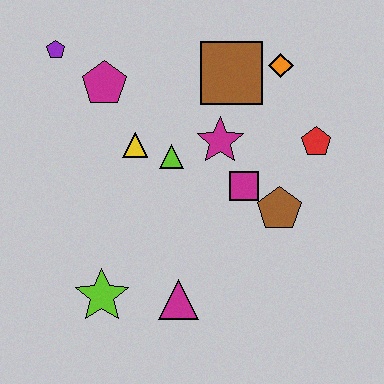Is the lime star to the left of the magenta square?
Yes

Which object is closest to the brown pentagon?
The magenta square is closest to the brown pentagon.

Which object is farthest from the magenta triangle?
The purple pentagon is farthest from the magenta triangle.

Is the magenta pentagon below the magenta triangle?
No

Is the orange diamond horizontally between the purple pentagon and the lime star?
No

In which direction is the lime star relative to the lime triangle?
The lime star is below the lime triangle.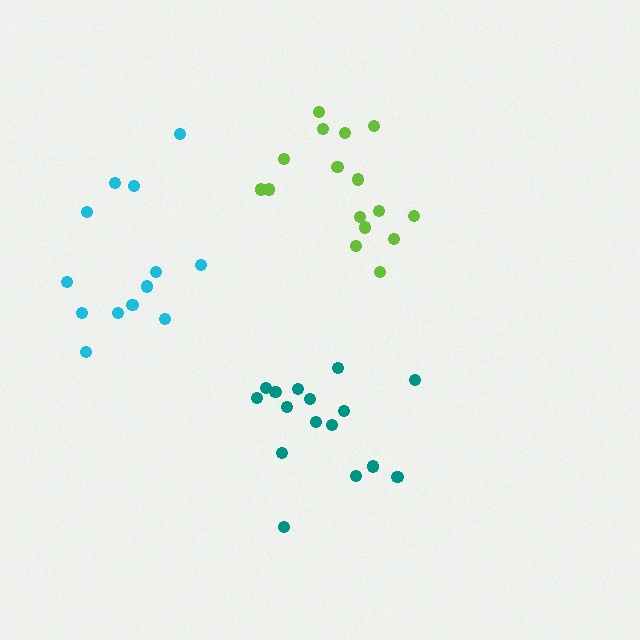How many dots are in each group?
Group 1: 16 dots, Group 2: 13 dots, Group 3: 16 dots (45 total).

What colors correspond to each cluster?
The clusters are colored: lime, cyan, teal.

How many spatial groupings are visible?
There are 3 spatial groupings.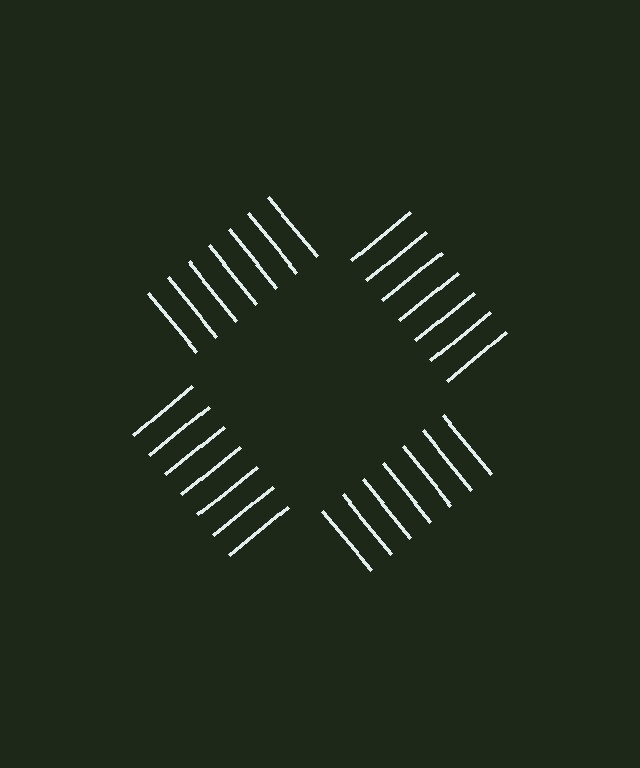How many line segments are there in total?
28 — 7 along each of the 4 edges.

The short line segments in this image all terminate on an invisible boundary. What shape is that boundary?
An illusory square — the line segments terminate on its edges but no continuous stroke is drawn.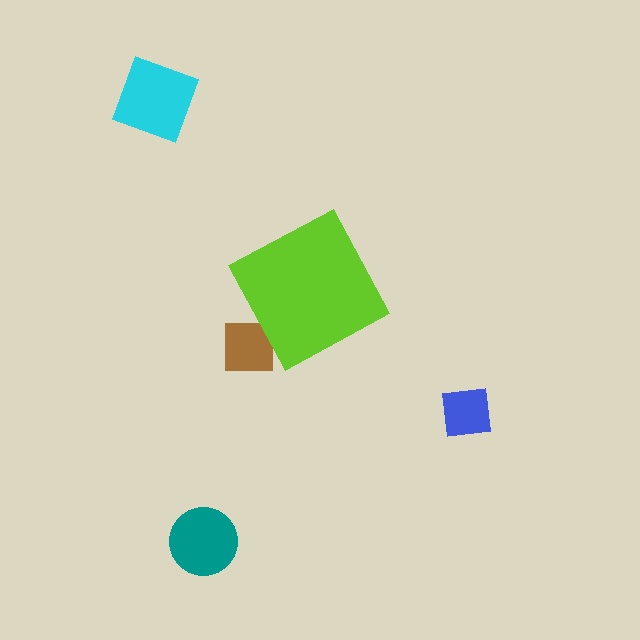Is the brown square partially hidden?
Yes, the brown square is partially hidden behind the lime diamond.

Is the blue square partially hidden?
No, the blue square is fully visible.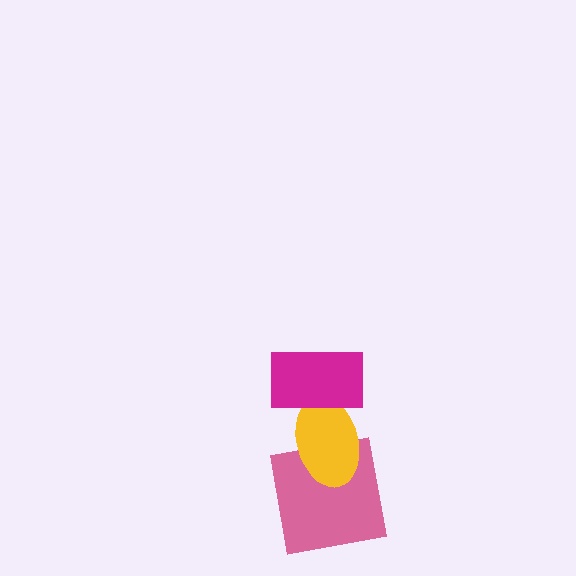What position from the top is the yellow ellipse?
The yellow ellipse is 2nd from the top.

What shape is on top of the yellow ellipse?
The magenta rectangle is on top of the yellow ellipse.